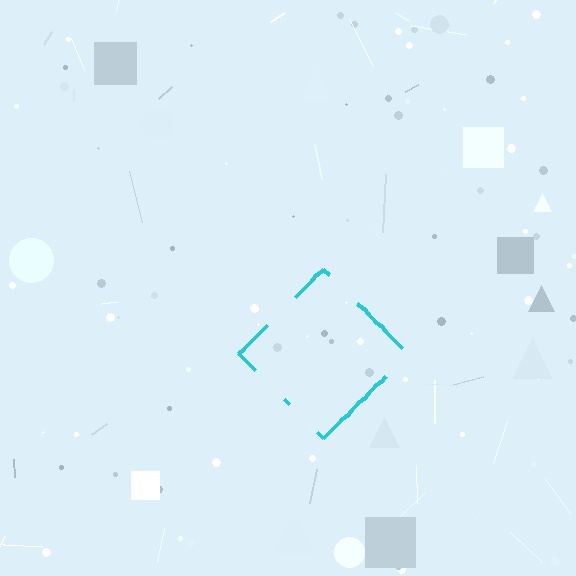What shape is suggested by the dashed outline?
The dashed outline suggests a diamond.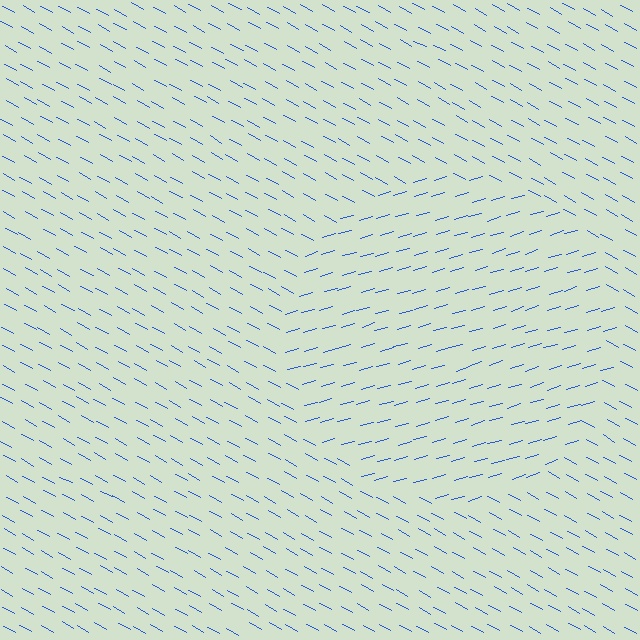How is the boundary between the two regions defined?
The boundary is defined purely by a change in line orientation (approximately 45 degrees difference). All lines are the same color and thickness.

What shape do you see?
I see a circle.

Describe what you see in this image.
The image is filled with small blue line segments. A circle region in the image has lines oriented differently from the surrounding lines, creating a visible texture boundary.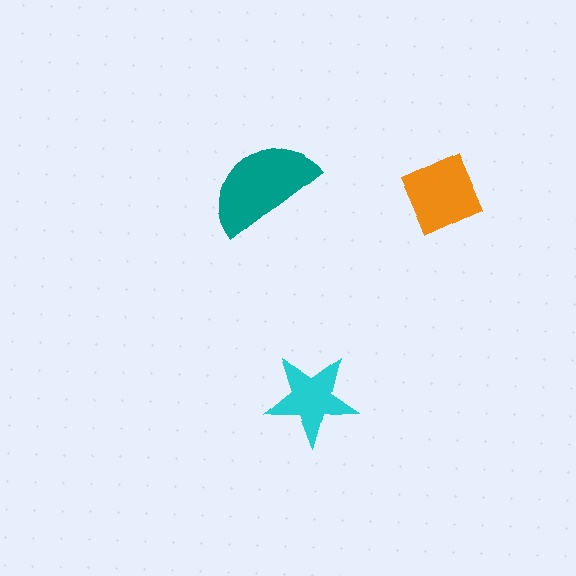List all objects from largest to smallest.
The teal semicircle, the orange diamond, the cyan star.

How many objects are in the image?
There are 3 objects in the image.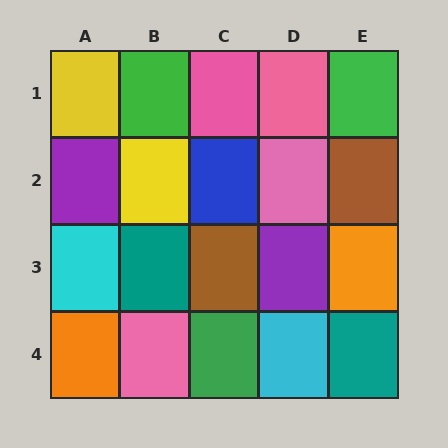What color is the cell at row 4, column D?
Cyan.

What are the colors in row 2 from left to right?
Purple, yellow, blue, pink, brown.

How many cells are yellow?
2 cells are yellow.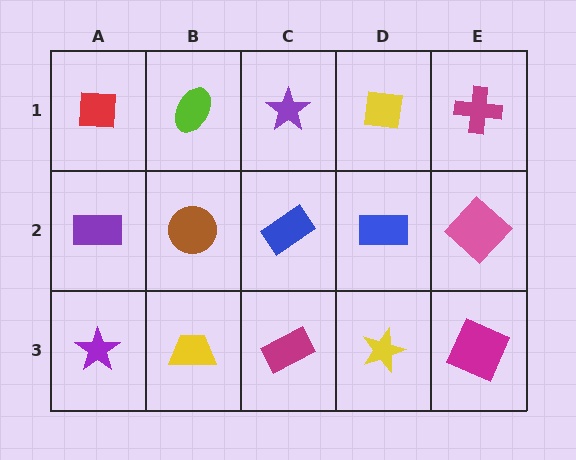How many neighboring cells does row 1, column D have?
3.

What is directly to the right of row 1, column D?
A magenta cross.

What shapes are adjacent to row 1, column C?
A blue rectangle (row 2, column C), a lime ellipse (row 1, column B), a yellow square (row 1, column D).